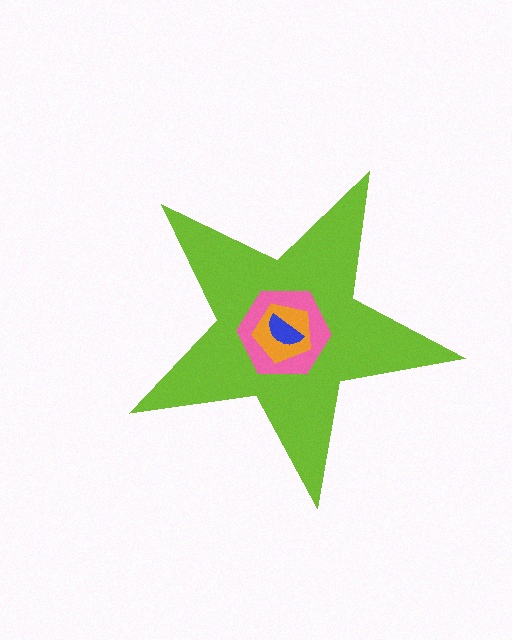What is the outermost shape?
The lime star.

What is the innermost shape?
The blue semicircle.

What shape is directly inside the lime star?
The pink hexagon.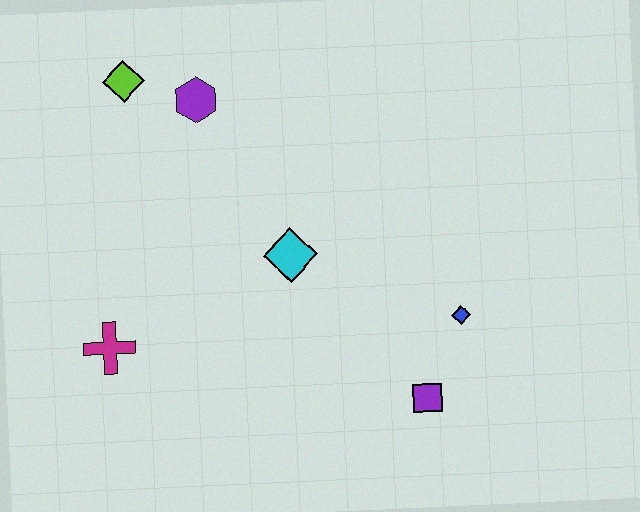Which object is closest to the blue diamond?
The purple square is closest to the blue diamond.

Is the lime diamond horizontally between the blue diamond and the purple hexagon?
No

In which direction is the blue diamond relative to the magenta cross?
The blue diamond is to the right of the magenta cross.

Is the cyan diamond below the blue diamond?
No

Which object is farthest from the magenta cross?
The blue diamond is farthest from the magenta cross.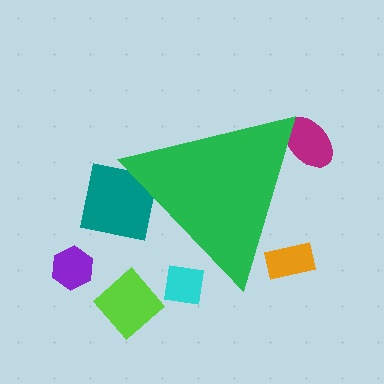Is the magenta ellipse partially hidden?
Yes, the magenta ellipse is partially hidden behind the green triangle.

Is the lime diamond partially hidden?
No, the lime diamond is fully visible.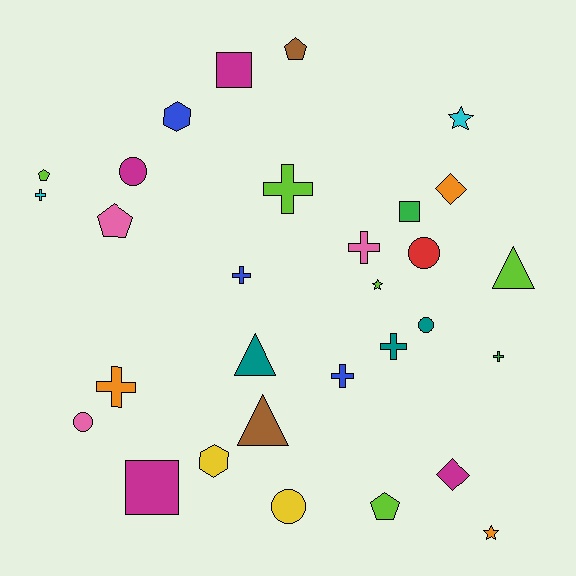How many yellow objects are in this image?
There are 2 yellow objects.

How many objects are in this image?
There are 30 objects.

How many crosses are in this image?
There are 8 crosses.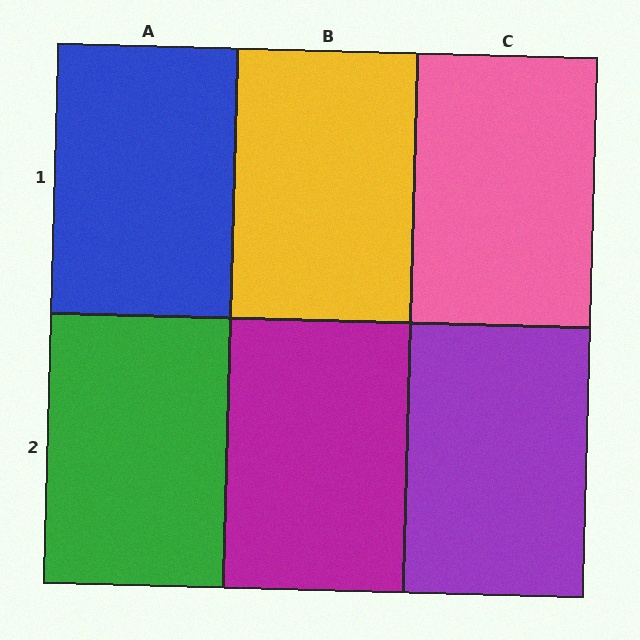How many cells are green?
1 cell is green.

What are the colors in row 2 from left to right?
Green, magenta, purple.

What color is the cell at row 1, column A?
Blue.